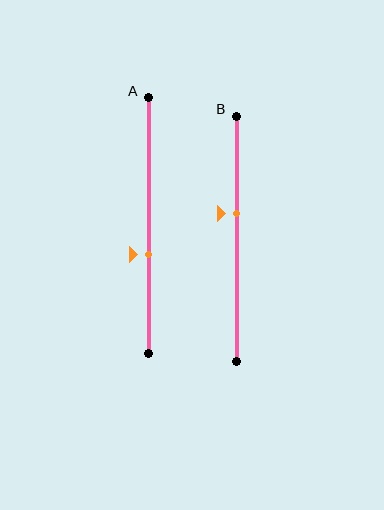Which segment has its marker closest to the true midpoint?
Segment B has its marker closest to the true midpoint.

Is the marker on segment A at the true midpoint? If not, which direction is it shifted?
No, the marker on segment A is shifted downward by about 11% of the segment length.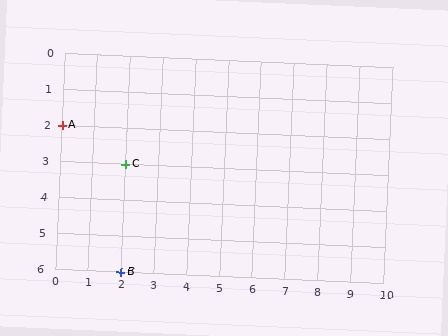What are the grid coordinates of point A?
Point A is at grid coordinates (0, 2).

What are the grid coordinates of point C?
Point C is at grid coordinates (2, 3).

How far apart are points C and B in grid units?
Points C and B are 3 rows apart.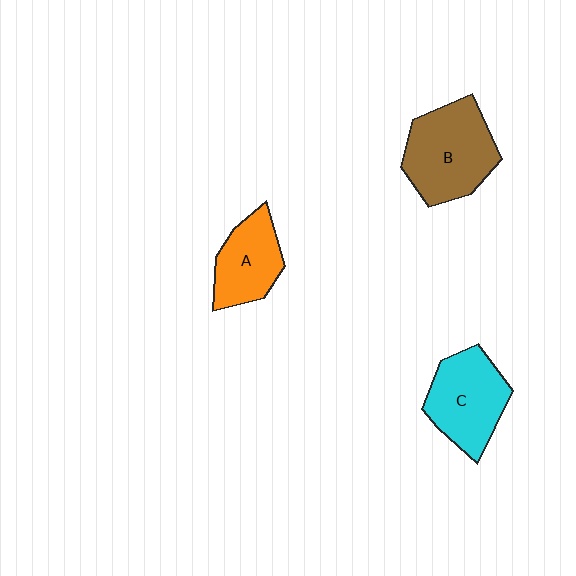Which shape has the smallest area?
Shape A (orange).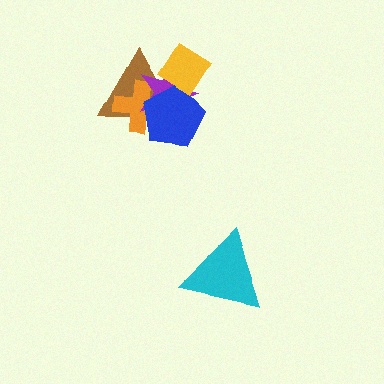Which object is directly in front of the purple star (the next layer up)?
The blue pentagon is directly in front of the purple star.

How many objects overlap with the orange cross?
3 objects overlap with the orange cross.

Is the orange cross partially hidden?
Yes, it is partially covered by another shape.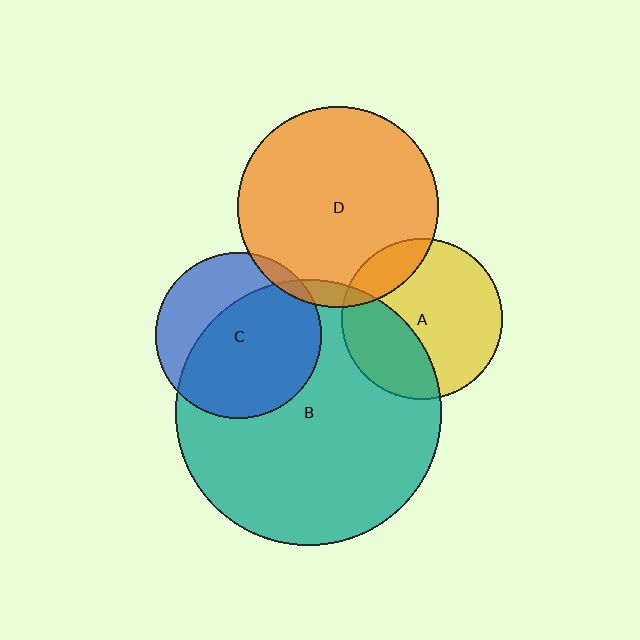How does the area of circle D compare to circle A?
Approximately 1.6 times.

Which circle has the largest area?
Circle B (teal).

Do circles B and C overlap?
Yes.